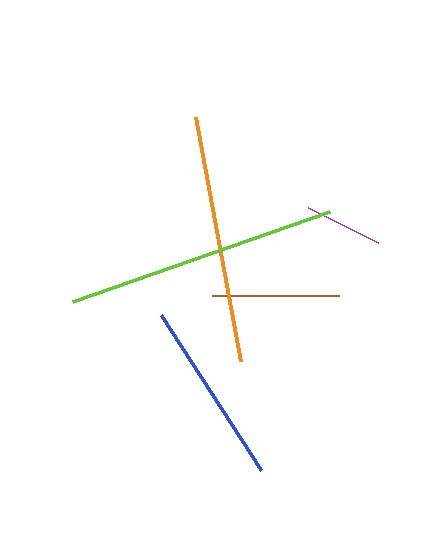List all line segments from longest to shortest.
From longest to shortest: lime, orange, blue, brown, magenta.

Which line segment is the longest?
The lime line is the longest at approximately 272 pixels.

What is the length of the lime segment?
The lime segment is approximately 272 pixels long.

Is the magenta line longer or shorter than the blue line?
The blue line is longer than the magenta line.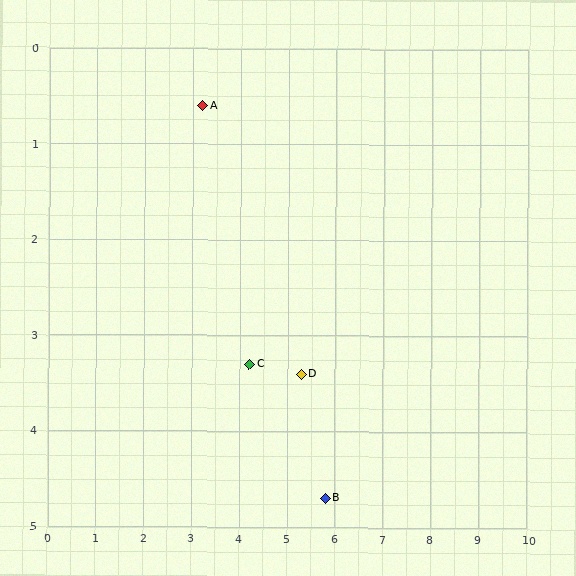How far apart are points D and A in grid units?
Points D and A are about 3.5 grid units apart.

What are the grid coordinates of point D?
Point D is at approximately (5.3, 3.4).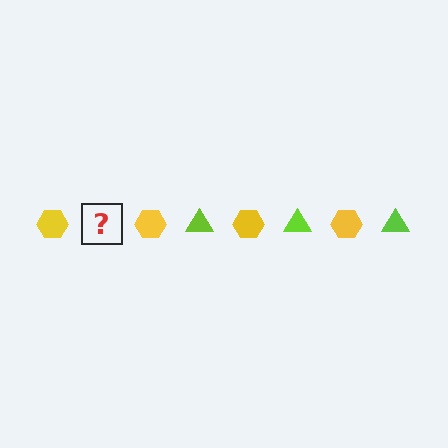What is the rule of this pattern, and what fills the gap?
The rule is that the pattern alternates between yellow hexagon and lime triangle. The gap should be filled with a lime triangle.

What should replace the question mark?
The question mark should be replaced with a lime triangle.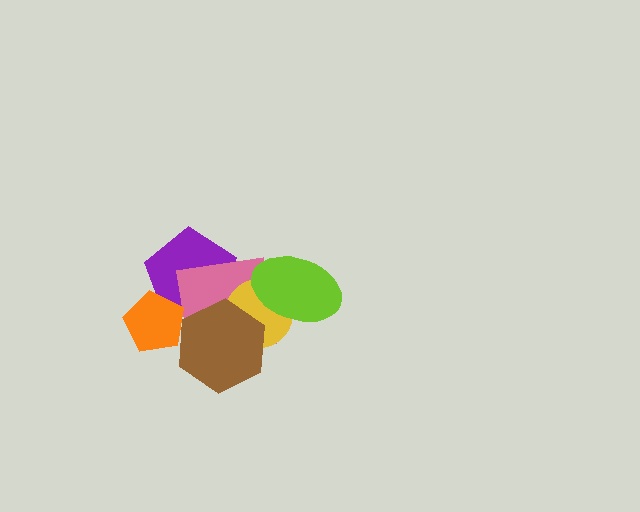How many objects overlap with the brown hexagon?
4 objects overlap with the brown hexagon.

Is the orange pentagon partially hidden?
No, no other shape covers it.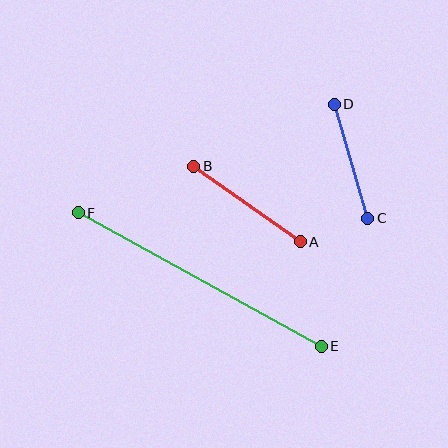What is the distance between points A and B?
The distance is approximately 130 pixels.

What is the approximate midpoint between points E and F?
The midpoint is at approximately (200, 279) pixels.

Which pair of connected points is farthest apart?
Points E and F are farthest apart.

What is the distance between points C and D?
The distance is approximately 119 pixels.